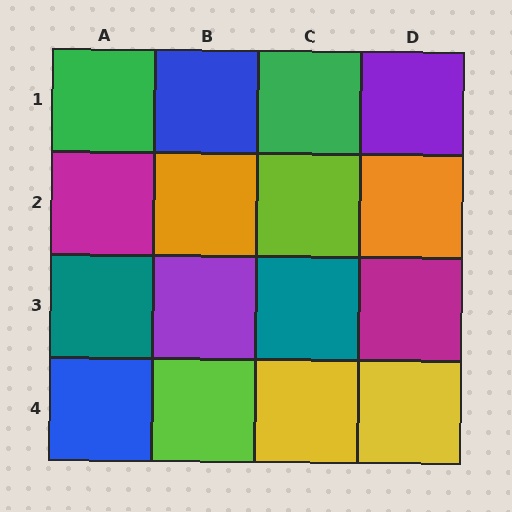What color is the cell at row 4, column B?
Lime.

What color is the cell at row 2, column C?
Lime.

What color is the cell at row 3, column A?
Teal.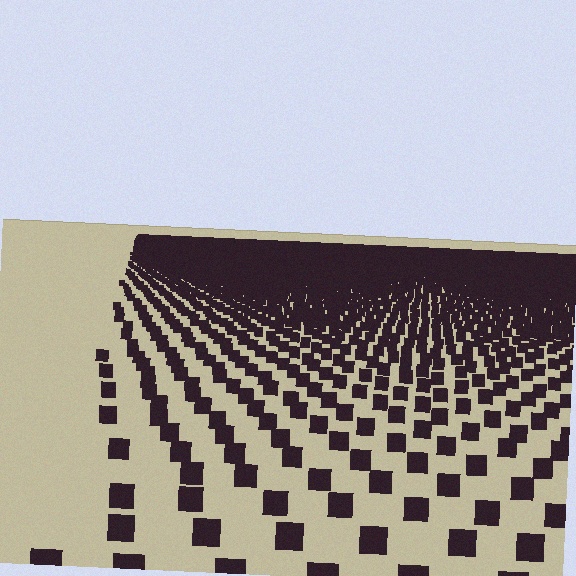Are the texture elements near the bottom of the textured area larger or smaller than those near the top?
Larger. Near the bottom, elements are closer to the viewer and appear at a bigger on-screen size.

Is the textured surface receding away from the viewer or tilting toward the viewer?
The surface is receding away from the viewer. Texture elements get smaller and denser toward the top.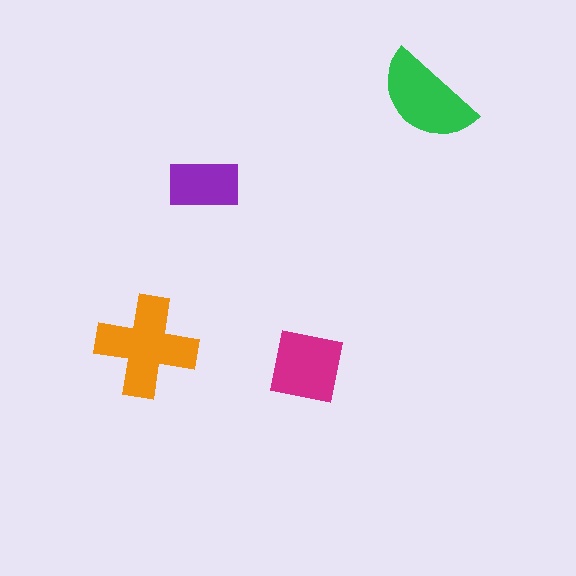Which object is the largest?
The orange cross.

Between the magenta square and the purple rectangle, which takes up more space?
The magenta square.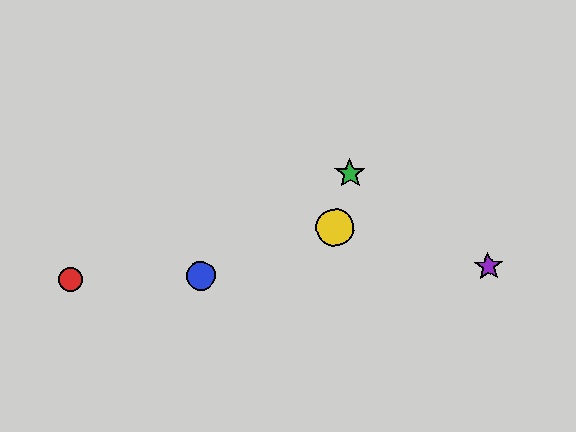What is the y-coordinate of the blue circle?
The blue circle is at y≈276.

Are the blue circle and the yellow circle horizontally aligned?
No, the blue circle is at y≈276 and the yellow circle is at y≈228.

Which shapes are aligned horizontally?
The red circle, the blue circle, the purple star are aligned horizontally.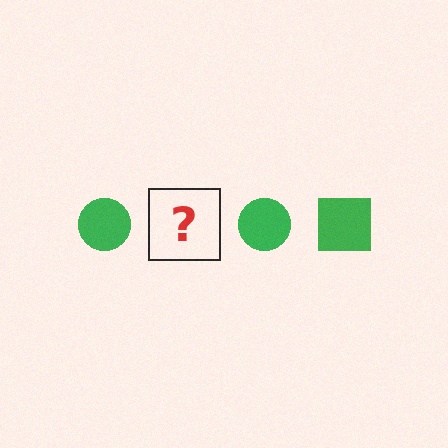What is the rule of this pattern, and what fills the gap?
The rule is that the pattern cycles through circle, square shapes in green. The gap should be filled with a green square.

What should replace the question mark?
The question mark should be replaced with a green square.